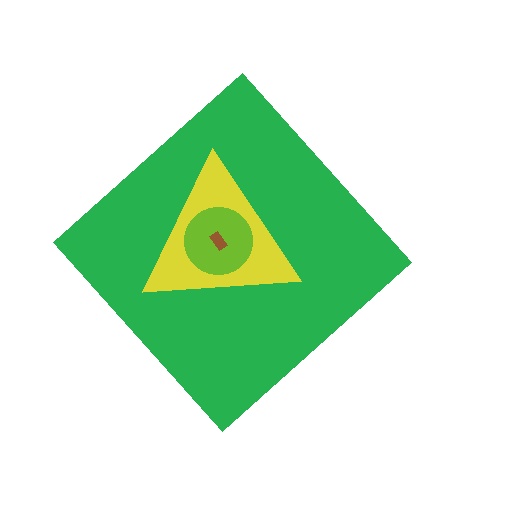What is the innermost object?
The brown rectangle.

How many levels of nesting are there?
4.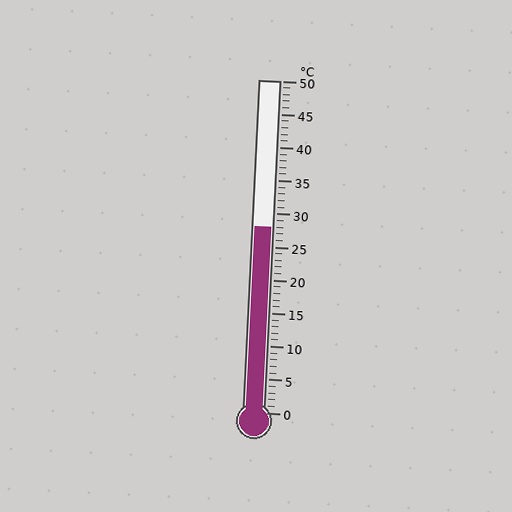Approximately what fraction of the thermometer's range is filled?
The thermometer is filled to approximately 55% of its range.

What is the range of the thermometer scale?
The thermometer scale ranges from 0°C to 50°C.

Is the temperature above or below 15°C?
The temperature is above 15°C.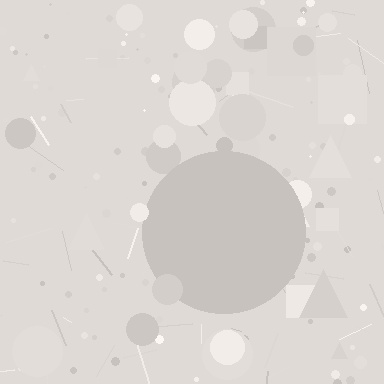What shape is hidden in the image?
A circle is hidden in the image.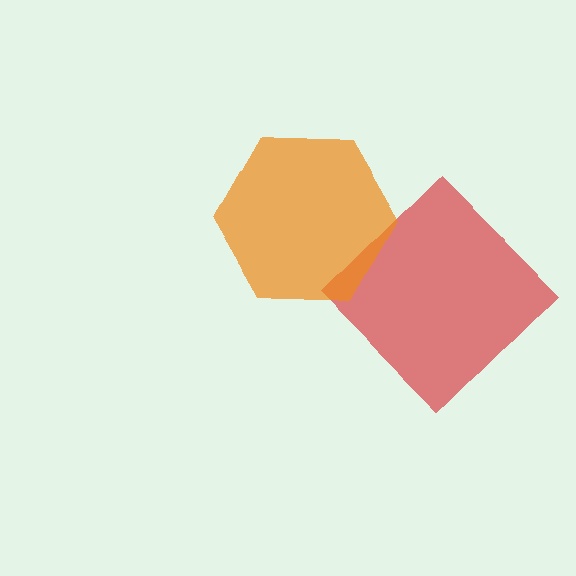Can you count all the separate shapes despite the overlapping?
Yes, there are 2 separate shapes.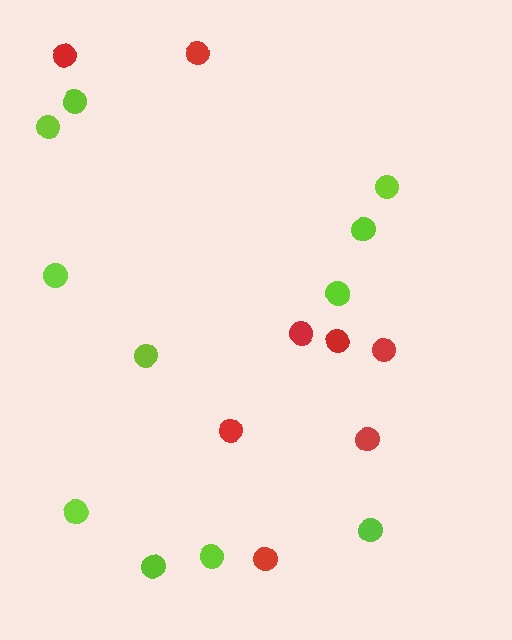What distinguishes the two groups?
There are 2 groups: one group of lime circles (11) and one group of red circles (8).